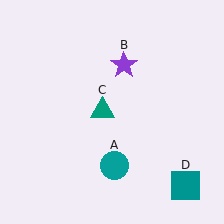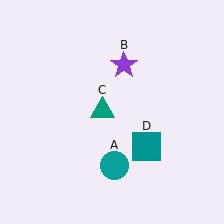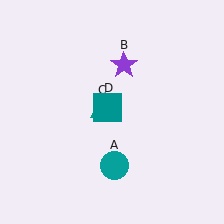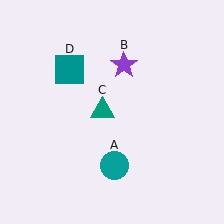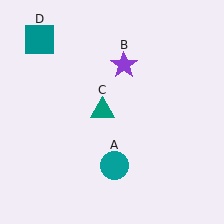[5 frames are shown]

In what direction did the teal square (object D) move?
The teal square (object D) moved up and to the left.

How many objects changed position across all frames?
1 object changed position: teal square (object D).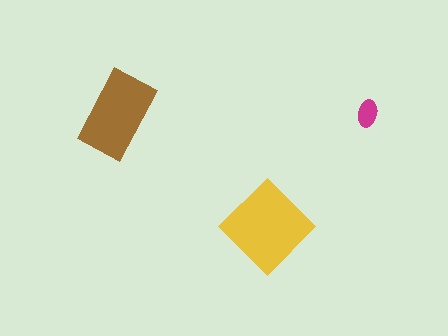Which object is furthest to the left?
The brown rectangle is leftmost.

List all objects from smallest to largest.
The magenta ellipse, the brown rectangle, the yellow diamond.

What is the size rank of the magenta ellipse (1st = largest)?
3rd.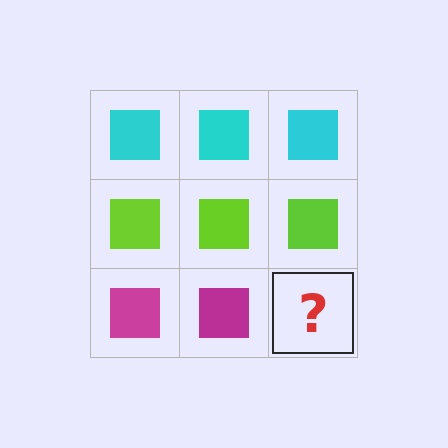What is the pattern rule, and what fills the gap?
The rule is that each row has a consistent color. The gap should be filled with a magenta square.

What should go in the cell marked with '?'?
The missing cell should contain a magenta square.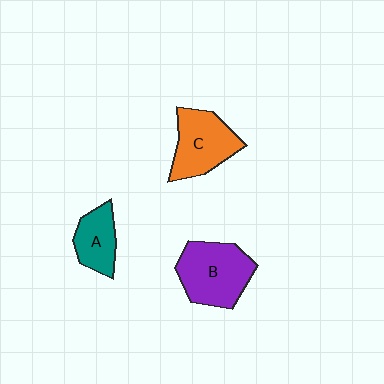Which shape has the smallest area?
Shape A (teal).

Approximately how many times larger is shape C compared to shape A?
Approximately 1.5 times.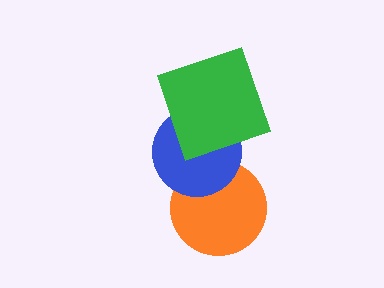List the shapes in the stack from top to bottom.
From top to bottom: the green square, the blue circle, the orange circle.